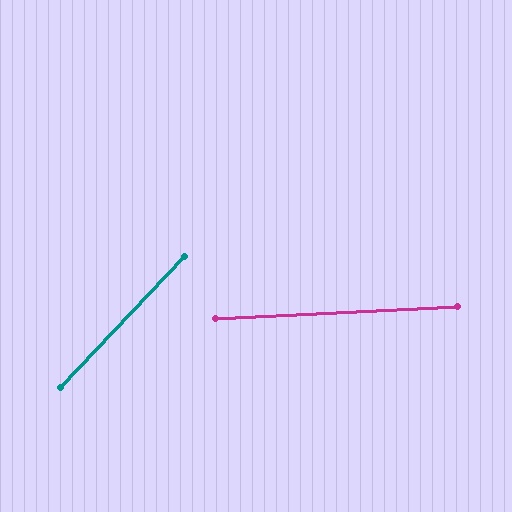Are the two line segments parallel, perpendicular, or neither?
Neither parallel nor perpendicular — they differ by about 44°.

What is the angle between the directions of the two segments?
Approximately 44 degrees.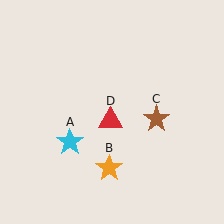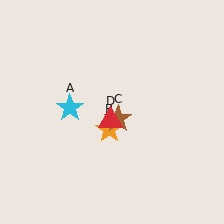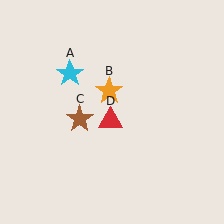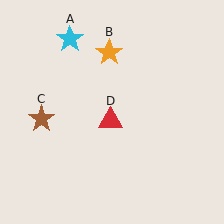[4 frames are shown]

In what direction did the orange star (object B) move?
The orange star (object B) moved up.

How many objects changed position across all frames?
3 objects changed position: cyan star (object A), orange star (object B), brown star (object C).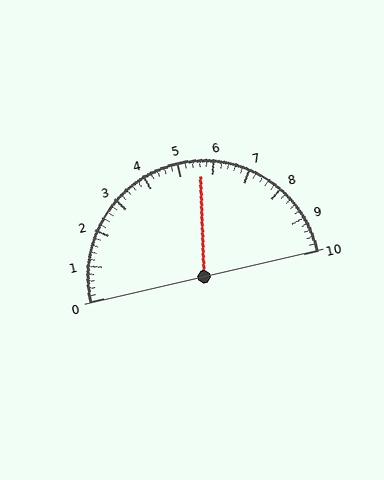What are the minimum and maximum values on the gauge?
The gauge ranges from 0 to 10.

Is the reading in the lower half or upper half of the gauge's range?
The reading is in the upper half of the range (0 to 10).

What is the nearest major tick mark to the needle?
The nearest major tick mark is 6.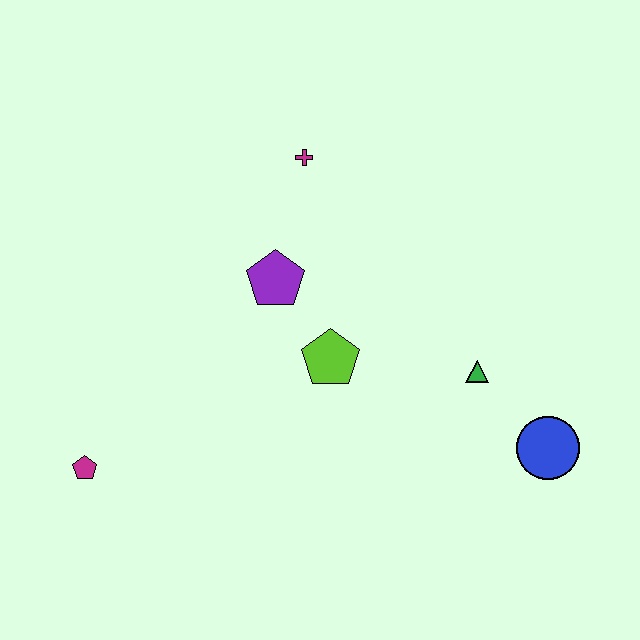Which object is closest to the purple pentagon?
The lime pentagon is closest to the purple pentagon.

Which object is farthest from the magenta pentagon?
The blue circle is farthest from the magenta pentagon.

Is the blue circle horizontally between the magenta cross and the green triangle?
No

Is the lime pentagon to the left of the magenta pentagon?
No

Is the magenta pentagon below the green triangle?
Yes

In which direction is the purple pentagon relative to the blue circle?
The purple pentagon is to the left of the blue circle.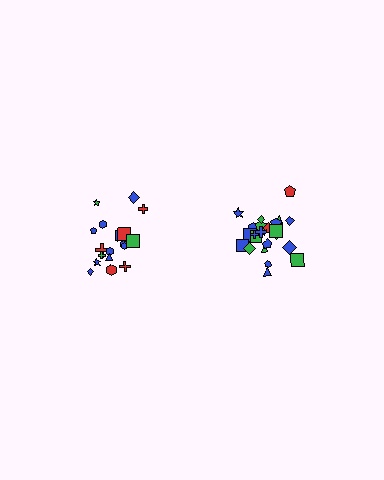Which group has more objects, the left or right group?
The right group.